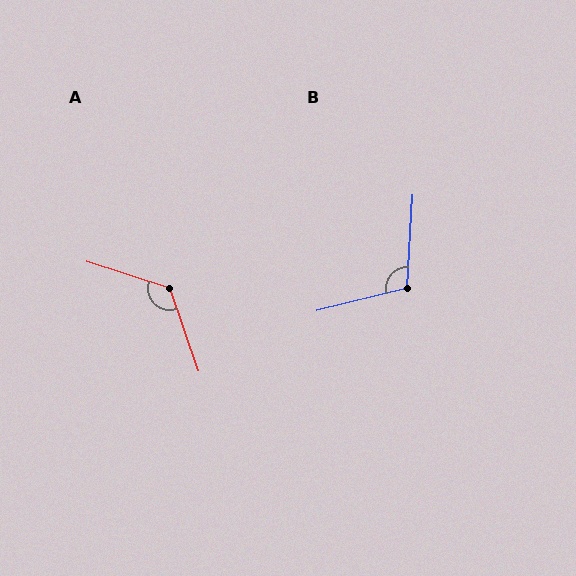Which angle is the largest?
A, at approximately 127 degrees.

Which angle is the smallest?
B, at approximately 107 degrees.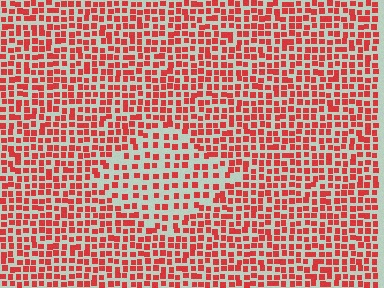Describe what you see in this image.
The image contains small red elements arranged at two different densities. A diamond-shaped region is visible where the elements are less densely packed than the surrounding area.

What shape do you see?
I see a diamond.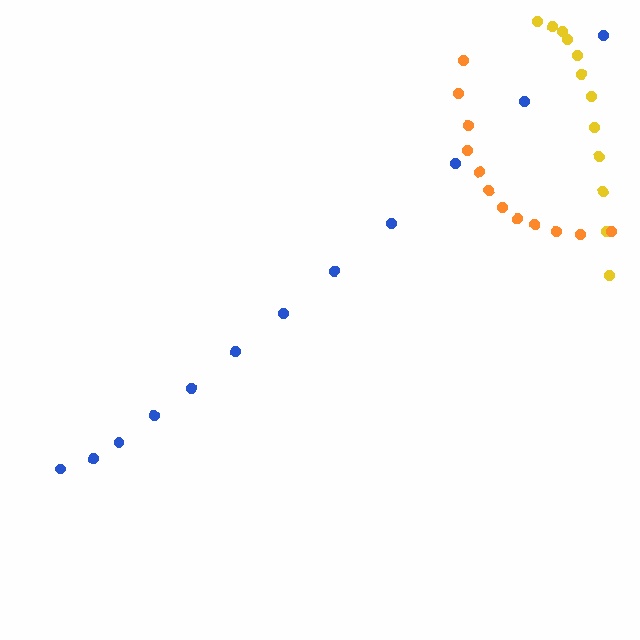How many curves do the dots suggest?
There are 3 distinct paths.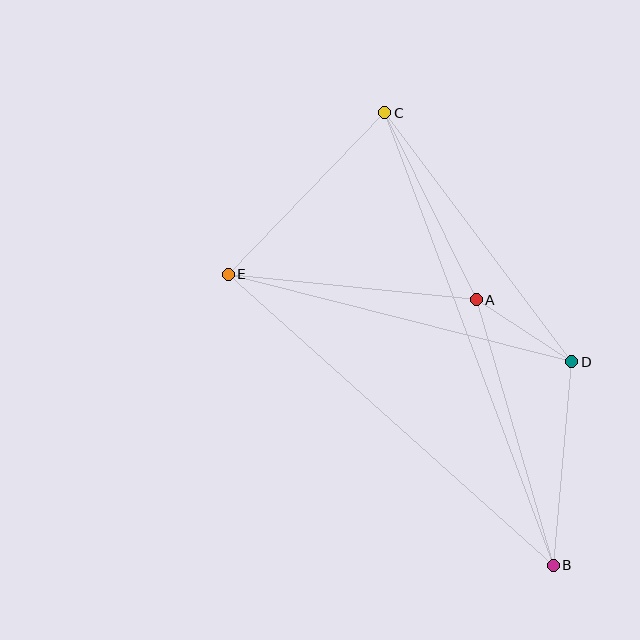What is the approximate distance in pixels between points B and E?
The distance between B and E is approximately 436 pixels.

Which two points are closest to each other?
Points A and D are closest to each other.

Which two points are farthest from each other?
Points B and C are farthest from each other.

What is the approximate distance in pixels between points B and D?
The distance between B and D is approximately 204 pixels.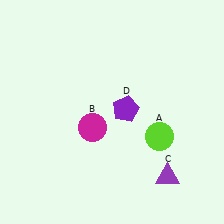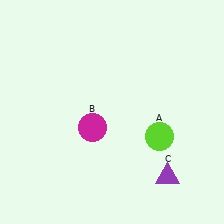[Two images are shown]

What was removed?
The purple pentagon (D) was removed in Image 2.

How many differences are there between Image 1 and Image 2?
There is 1 difference between the two images.